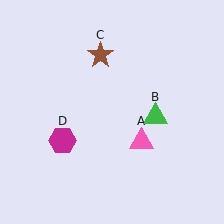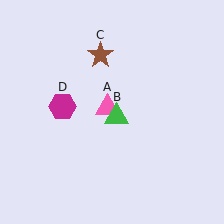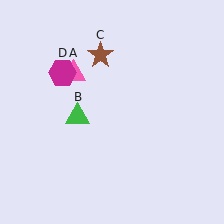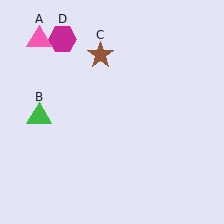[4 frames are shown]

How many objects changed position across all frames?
3 objects changed position: pink triangle (object A), green triangle (object B), magenta hexagon (object D).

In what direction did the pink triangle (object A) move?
The pink triangle (object A) moved up and to the left.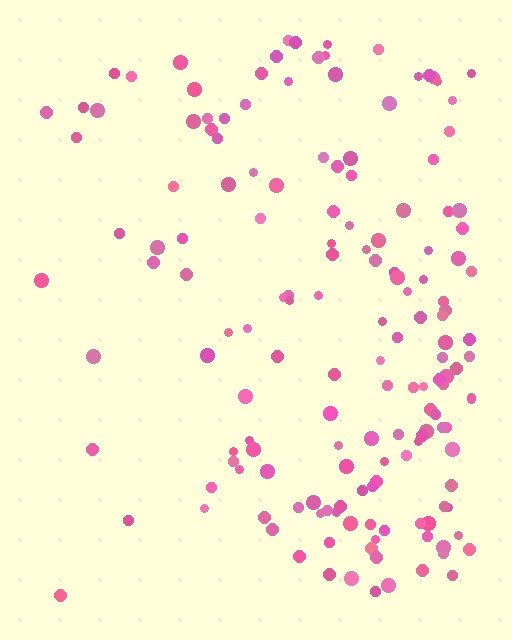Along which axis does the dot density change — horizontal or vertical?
Horizontal.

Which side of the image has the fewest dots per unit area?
The left.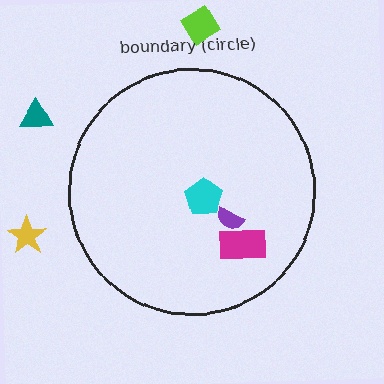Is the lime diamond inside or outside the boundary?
Outside.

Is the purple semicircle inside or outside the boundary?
Inside.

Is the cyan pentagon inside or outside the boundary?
Inside.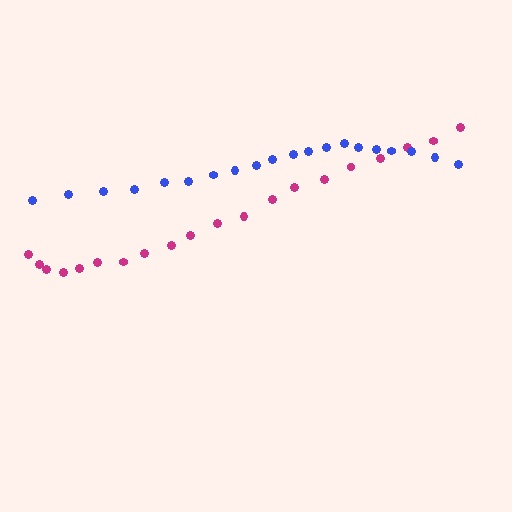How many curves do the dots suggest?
There are 2 distinct paths.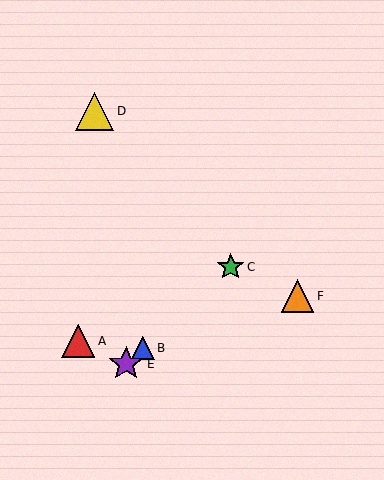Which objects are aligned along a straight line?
Objects B, C, E are aligned along a straight line.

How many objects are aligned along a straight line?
3 objects (B, C, E) are aligned along a straight line.